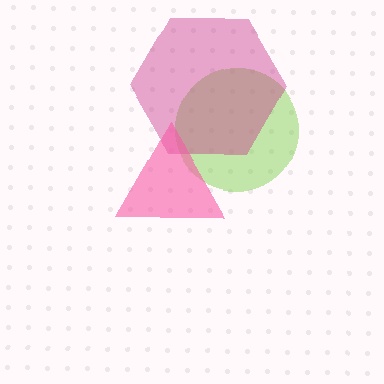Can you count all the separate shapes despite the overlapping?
Yes, there are 3 separate shapes.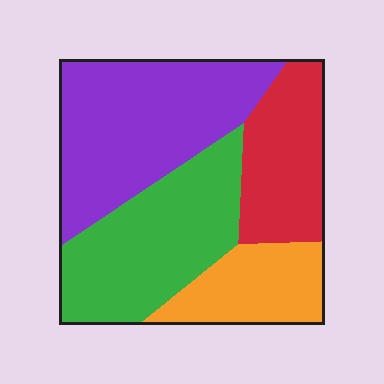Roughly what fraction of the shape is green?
Green takes up about one third (1/3) of the shape.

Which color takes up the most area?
Purple, at roughly 35%.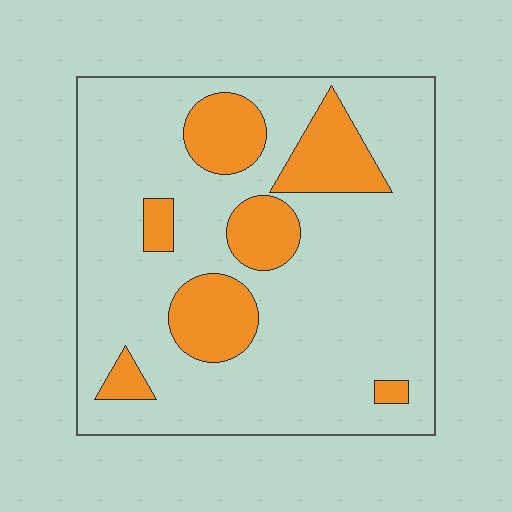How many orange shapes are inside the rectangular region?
7.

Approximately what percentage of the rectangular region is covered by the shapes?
Approximately 20%.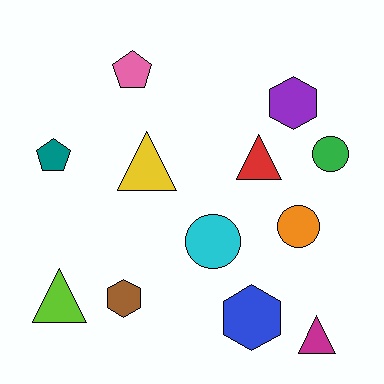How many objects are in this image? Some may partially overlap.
There are 12 objects.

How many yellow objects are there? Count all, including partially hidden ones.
There is 1 yellow object.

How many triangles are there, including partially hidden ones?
There are 4 triangles.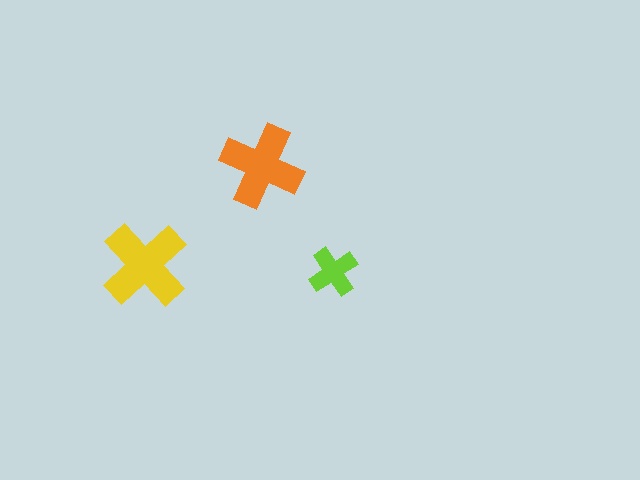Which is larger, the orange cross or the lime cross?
The orange one.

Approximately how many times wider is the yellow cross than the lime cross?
About 2 times wider.